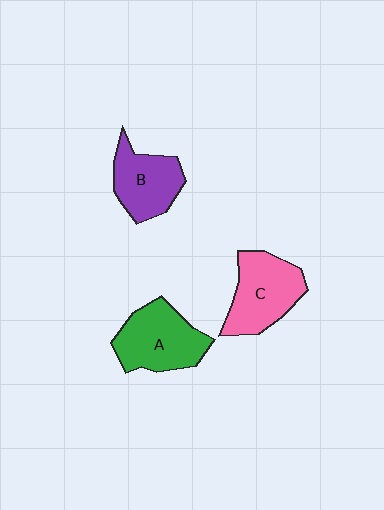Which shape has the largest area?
Shape A (green).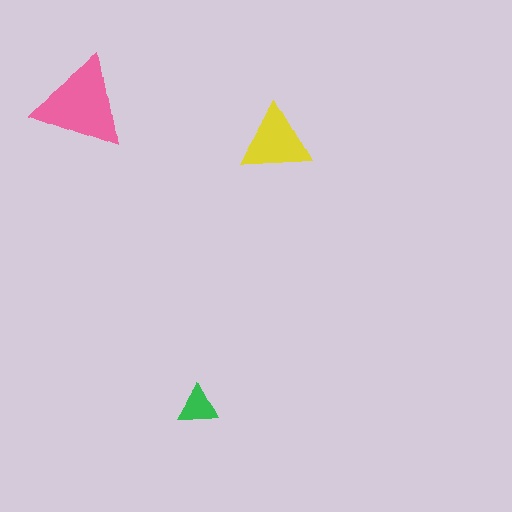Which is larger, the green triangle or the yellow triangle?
The yellow one.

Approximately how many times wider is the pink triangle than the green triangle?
About 2.5 times wider.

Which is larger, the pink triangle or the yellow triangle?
The pink one.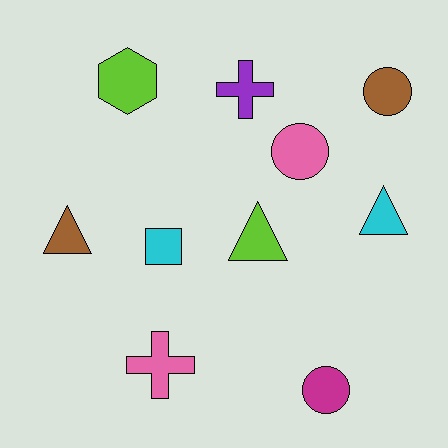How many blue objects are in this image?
There are no blue objects.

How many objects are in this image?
There are 10 objects.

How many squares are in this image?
There is 1 square.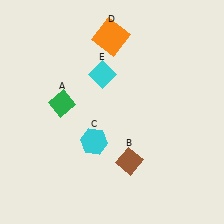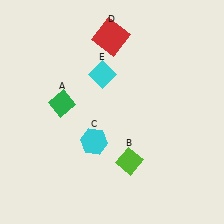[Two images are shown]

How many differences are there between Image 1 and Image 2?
There are 2 differences between the two images.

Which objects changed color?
B changed from brown to lime. D changed from orange to red.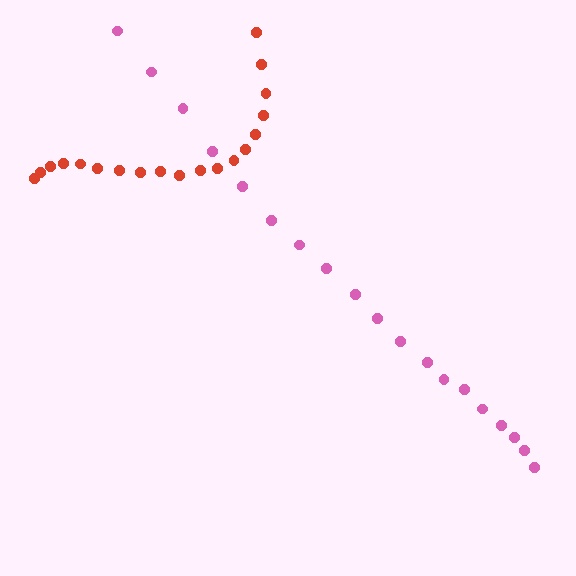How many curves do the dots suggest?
There are 2 distinct paths.